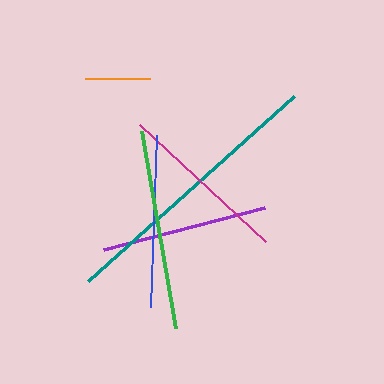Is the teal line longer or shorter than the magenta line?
The teal line is longer than the magenta line.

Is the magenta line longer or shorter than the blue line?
The blue line is longer than the magenta line.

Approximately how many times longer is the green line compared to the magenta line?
The green line is approximately 1.2 times the length of the magenta line.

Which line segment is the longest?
The teal line is the longest at approximately 276 pixels.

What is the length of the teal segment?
The teal segment is approximately 276 pixels long.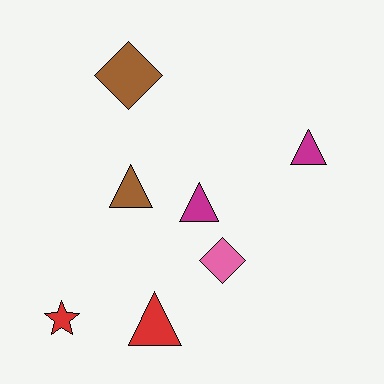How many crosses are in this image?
There are no crosses.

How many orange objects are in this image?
There are no orange objects.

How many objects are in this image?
There are 7 objects.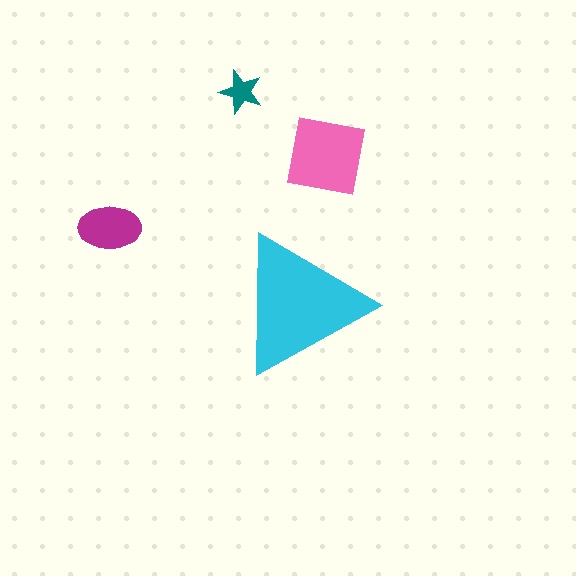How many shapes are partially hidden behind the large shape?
0 shapes are partially hidden.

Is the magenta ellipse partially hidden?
No, the magenta ellipse is fully visible.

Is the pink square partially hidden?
No, the pink square is fully visible.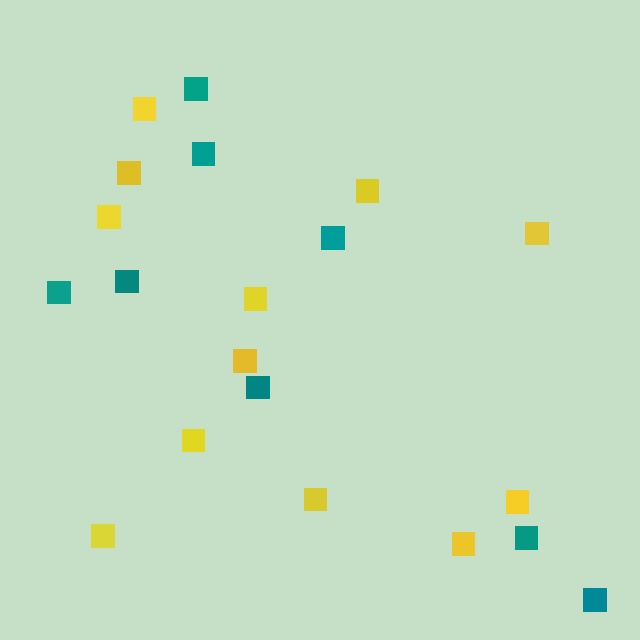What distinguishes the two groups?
There are 2 groups: one group of teal squares (8) and one group of yellow squares (12).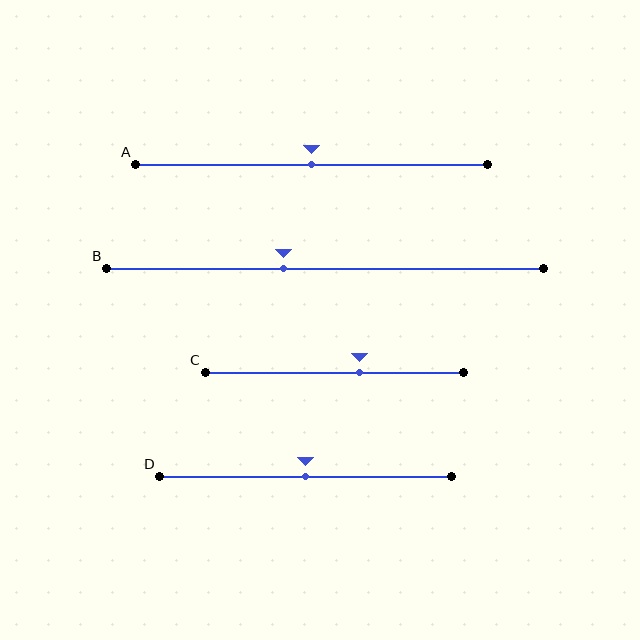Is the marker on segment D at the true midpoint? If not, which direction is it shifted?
Yes, the marker on segment D is at the true midpoint.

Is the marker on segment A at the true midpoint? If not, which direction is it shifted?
Yes, the marker on segment A is at the true midpoint.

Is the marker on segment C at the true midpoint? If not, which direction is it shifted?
No, the marker on segment C is shifted to the right by about 10% of the segment length.